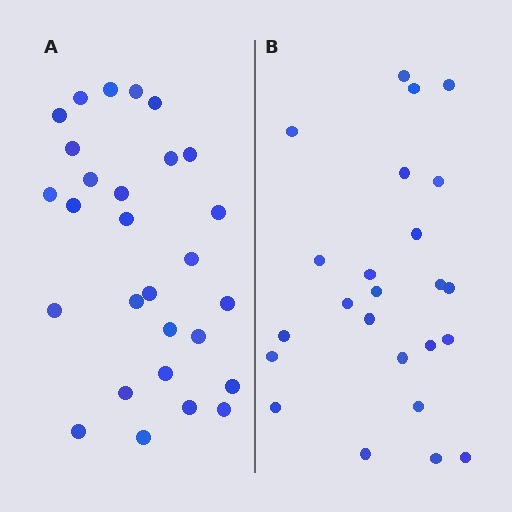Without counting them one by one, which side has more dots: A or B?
Region A (the left region) has more dots.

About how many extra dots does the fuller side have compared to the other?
Region A has about 4 more dots than region B.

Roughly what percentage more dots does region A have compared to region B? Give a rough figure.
About 15% more.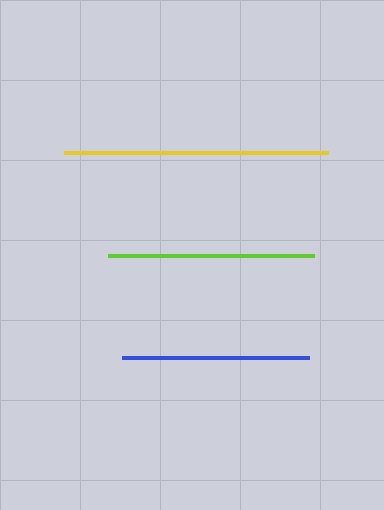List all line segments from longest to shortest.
From longest to shortest: yellow, lime, blue.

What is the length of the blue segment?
The blue segment is approximately 187 pixels long.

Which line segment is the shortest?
The blue line is the shortest at approximately 187 pixels.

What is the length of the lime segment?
The lime segment is approximately 206 pixels long.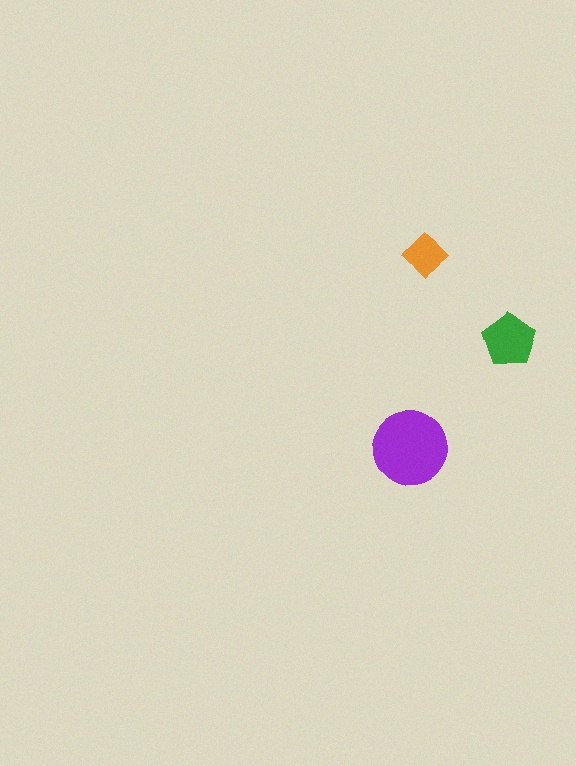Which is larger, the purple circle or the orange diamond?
The purple circle.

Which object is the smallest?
The orange diamond.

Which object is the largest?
The purple circle.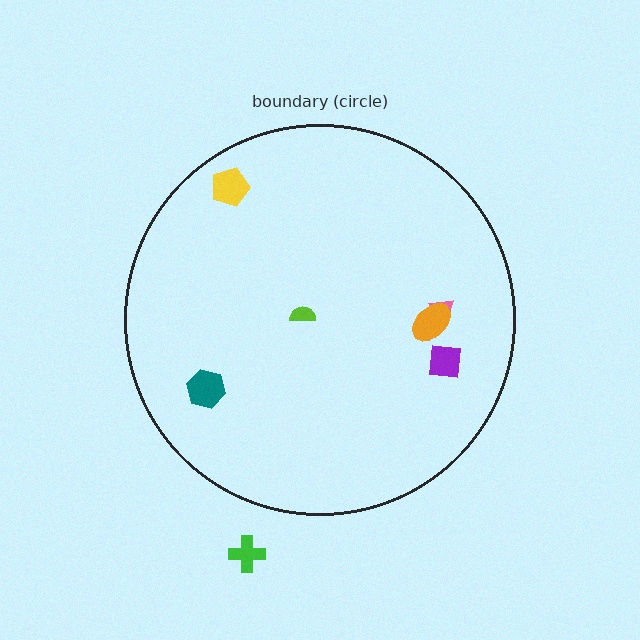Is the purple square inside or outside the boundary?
Inside.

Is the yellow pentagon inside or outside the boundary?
Inside.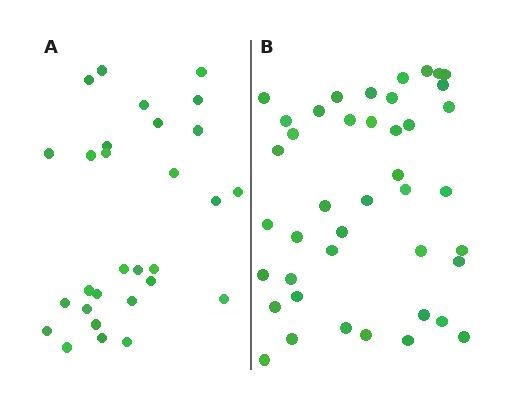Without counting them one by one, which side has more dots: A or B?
Region B (the right region) has more dots.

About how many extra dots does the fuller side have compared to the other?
Region B has approximately 15 more dots than region A.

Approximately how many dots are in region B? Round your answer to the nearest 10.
About 40 dots. (The exact count is 42, which rounds to 40.)